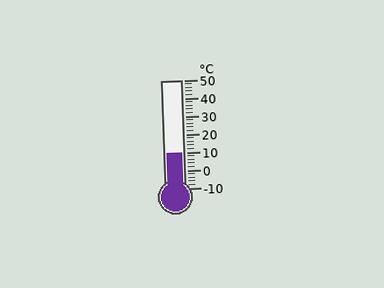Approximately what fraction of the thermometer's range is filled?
The thermometer is filled to approximately 35% of its range.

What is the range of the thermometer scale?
The thermometer scale ranges from -10°C to 50°C.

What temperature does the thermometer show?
The thermometer shows approximately 10°C.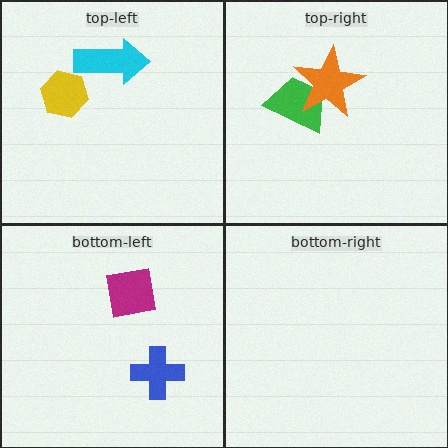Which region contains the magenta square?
The bottom-left region.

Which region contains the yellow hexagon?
The top-left region.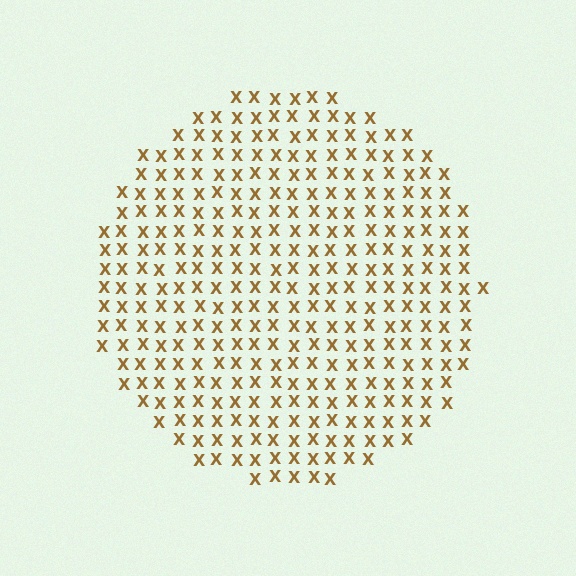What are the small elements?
The small elements are letter X's.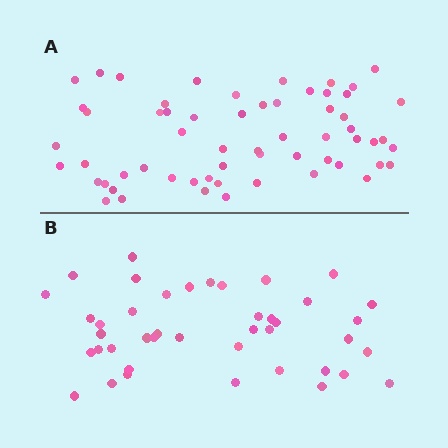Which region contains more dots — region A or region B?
Region A (the top region) has more dots.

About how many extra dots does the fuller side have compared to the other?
Region A has approximately 20 more dots than region B.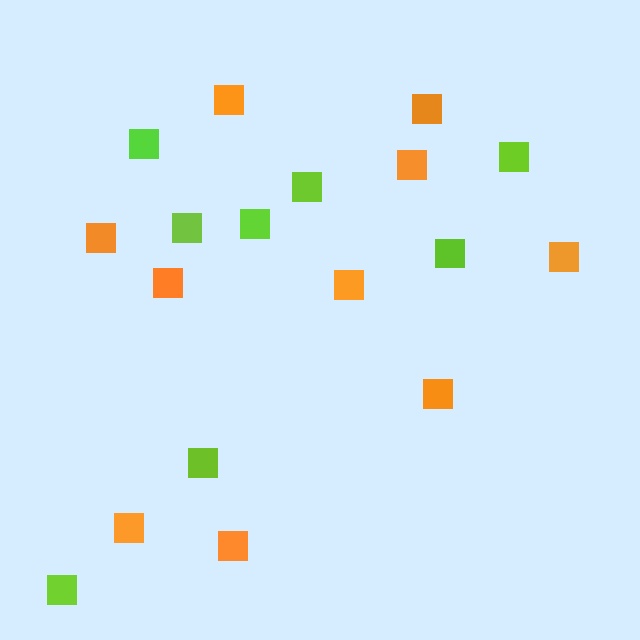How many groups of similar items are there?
There are 2 groups: one group of orange squares (10) and one group of lime squares (8).